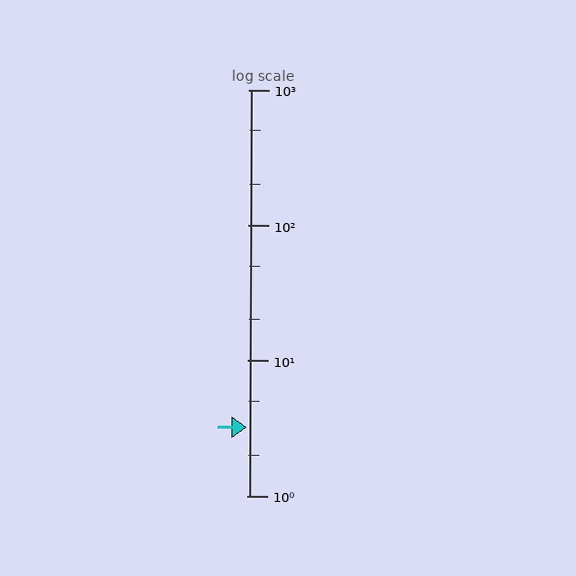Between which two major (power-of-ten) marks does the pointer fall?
The pointer is between 1 and 10.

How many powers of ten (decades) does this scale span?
The scale spans 3 decades, from 1 to 1000.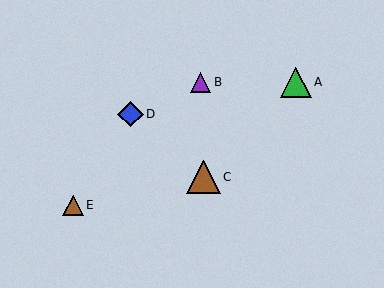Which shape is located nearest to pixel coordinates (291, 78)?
The green triangle (labeled A) at (296, 82) is nearest to that location.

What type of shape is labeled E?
Shape E is a brown triangle.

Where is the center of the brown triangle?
The center of the brown triangle is at (73, 205).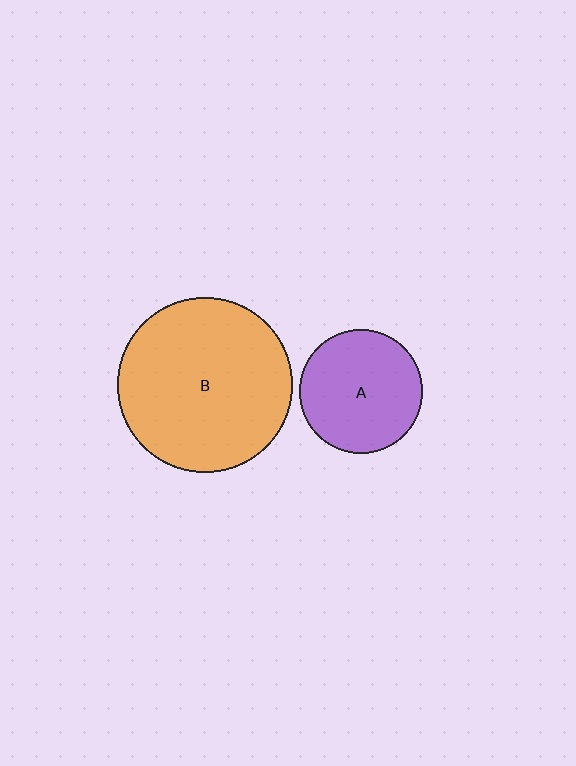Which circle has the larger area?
Circle B (orange).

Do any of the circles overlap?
No, none of the circles overlap.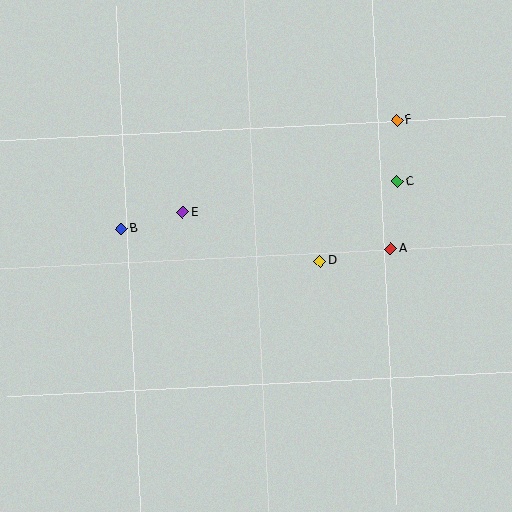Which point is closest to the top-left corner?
Point B is closest to the top-left corner.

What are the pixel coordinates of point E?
Point E is at (183, 212).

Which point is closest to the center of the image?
Point D at (320, 261) is closest to the center.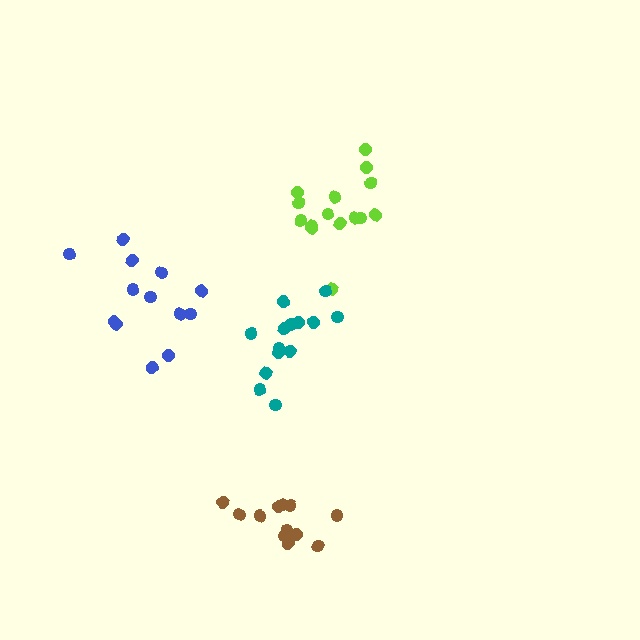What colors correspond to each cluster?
The clusters are colored: blue, brown, lime, teal.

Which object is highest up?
The lime cluster is topmost.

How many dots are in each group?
Group 1: 13 dots, Group 2: 12 dots, Group 3: 15 dots, Group 4: 14 dots (54 total).